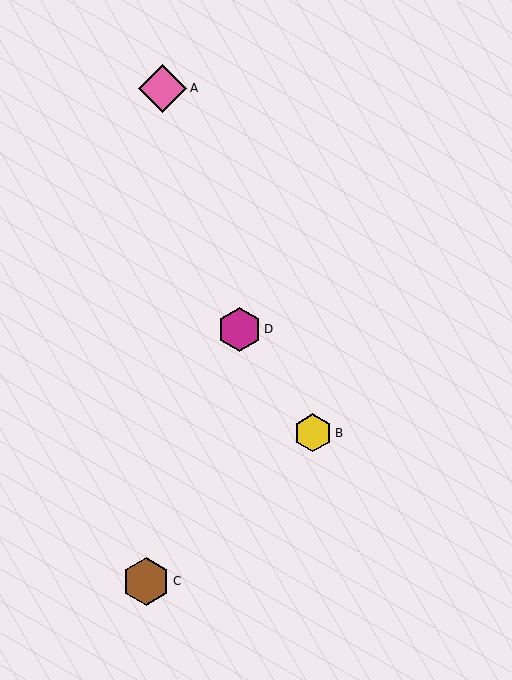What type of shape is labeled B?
Shape B is a yellow hexagon.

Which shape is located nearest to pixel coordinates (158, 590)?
The brown hexagon (labeled C) at (146, 581) is nearest to that location.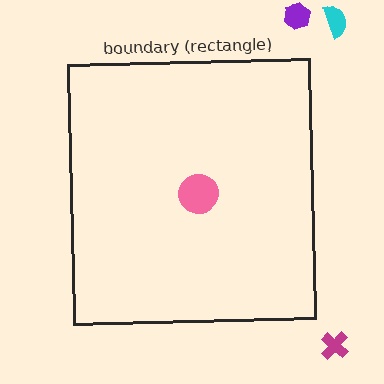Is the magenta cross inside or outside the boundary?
Outside.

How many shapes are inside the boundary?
1 inside, 3 outside.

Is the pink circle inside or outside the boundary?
Inside.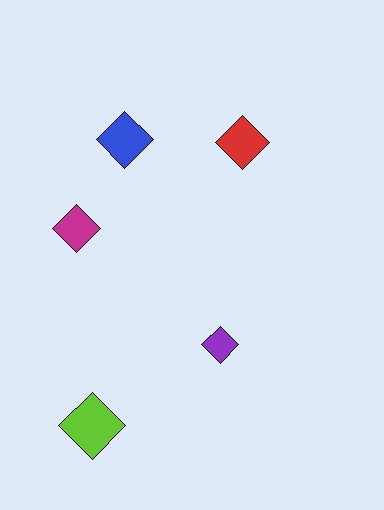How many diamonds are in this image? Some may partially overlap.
There are 5 diamonds.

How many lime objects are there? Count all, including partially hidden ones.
There is 1 lime object.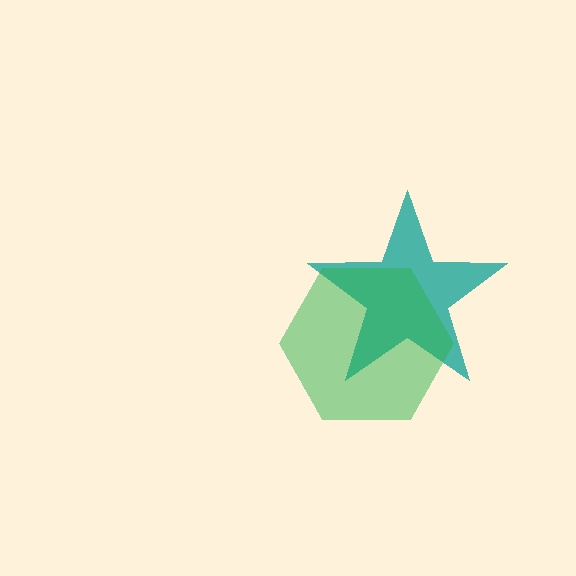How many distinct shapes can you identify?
There are 2 distinct shapes: a teal star, a green hexagon.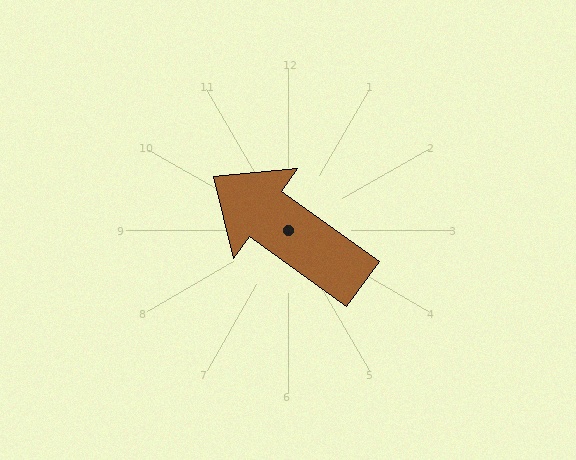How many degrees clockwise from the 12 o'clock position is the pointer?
Approximately 306 degrees.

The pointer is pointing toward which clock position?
Roughly 10 o'clock.